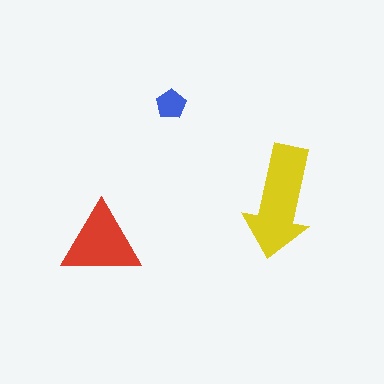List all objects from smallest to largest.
The blue pentagon, the red triangle, the yellow arrow.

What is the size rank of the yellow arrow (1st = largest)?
1st.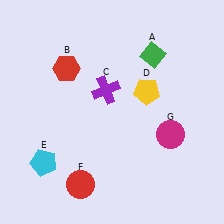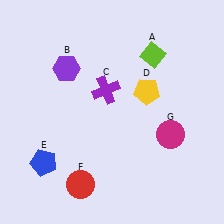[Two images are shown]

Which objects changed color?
A changed from green to lime. B changed from red to purple. E changed from cyan to blue.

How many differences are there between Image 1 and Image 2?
There are 3 differences between the two images.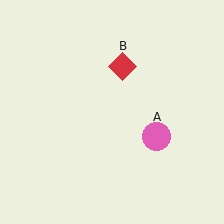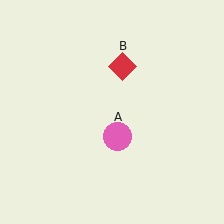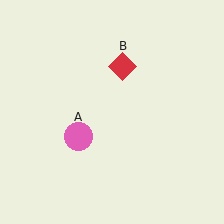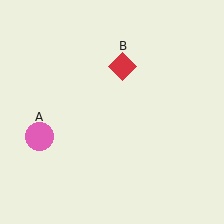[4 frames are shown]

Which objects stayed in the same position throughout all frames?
Red diamond (object B) remained stationary.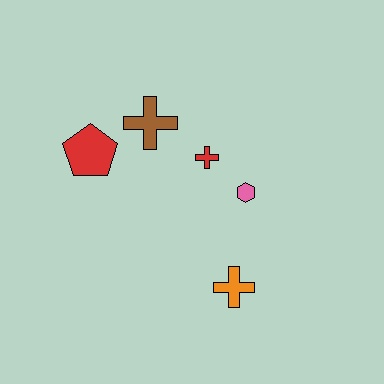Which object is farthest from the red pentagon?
The orange cross is farthest from the red pentagon.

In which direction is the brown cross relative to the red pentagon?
The brown cross is to the right of the red pentagon.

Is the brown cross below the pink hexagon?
No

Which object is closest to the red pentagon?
The brown cross is closest to the red pentagon.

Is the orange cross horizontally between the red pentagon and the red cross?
No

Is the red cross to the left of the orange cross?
Yes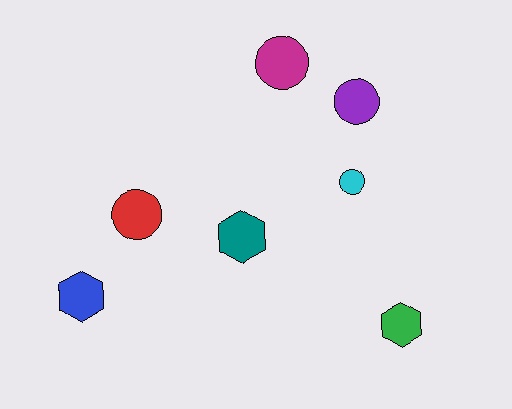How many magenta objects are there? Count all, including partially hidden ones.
There is 1 magenta object.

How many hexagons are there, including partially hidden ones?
There are 3 hexagons.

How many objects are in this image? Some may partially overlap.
There are 7 objects.